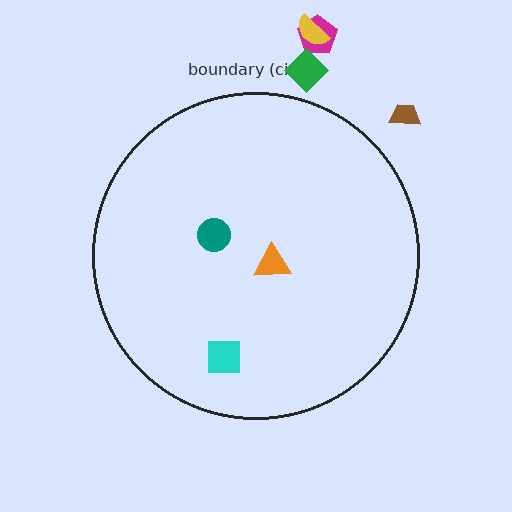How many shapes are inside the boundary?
3 inside, 4 outside.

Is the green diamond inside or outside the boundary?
Outside.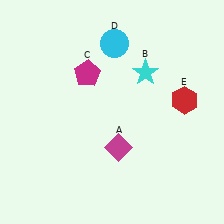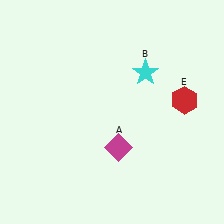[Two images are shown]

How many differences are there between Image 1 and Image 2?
There are 2 differences between the two images.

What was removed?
The magenta pentagon (C), the cyan circle (D) were removed in Image 2.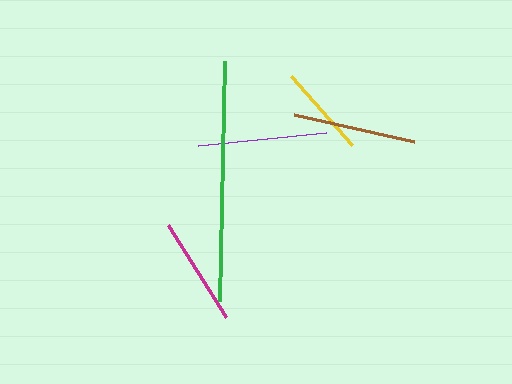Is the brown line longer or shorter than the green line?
The green line is longer than the brown line.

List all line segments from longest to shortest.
From longest to shortest: green, purple, brown, magenta, yellow.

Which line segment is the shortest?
The yellow line is the shortest at approximately 93 pixels.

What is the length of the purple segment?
The purple segment is approximately 129 pixels long.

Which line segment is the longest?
The green line is the longest at approximately 240 pixels.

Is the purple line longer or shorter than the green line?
The green line is longer than the purple line.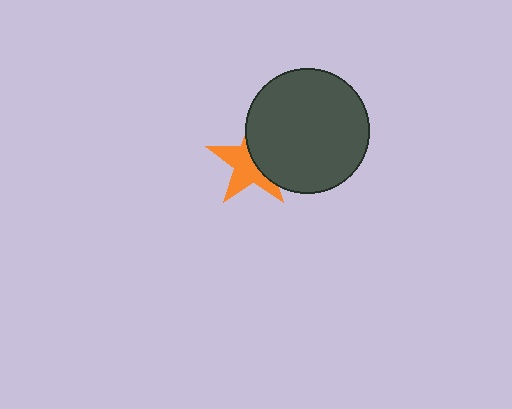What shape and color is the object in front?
The object in front is a dark gray circle.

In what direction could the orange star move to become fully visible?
The orange star could move left. That would shift it out from behind the dark gray circle entirely.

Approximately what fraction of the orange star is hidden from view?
Roughly 46% of the orange star is hidden behind the dark gray circle.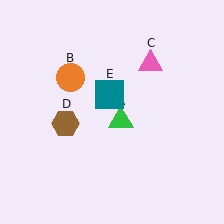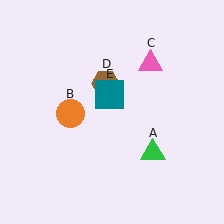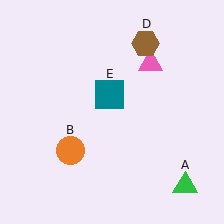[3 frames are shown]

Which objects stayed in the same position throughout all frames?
Pink triangle (object C) and teal square (object E) remained stationary.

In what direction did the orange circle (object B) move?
The orange circle (object B) moved down.